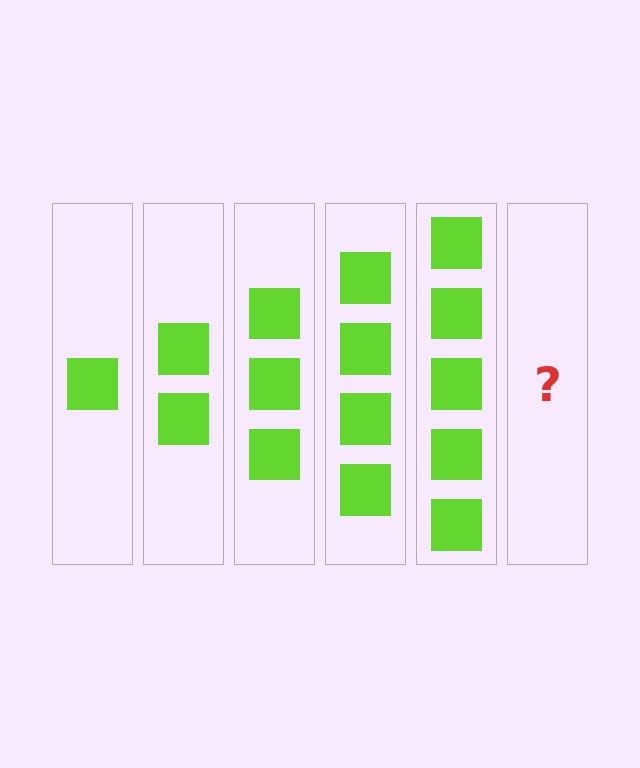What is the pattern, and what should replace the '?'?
The pattern is that each step adds one more square. The '?' should be 6 squares.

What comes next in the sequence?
The next element should be 6 squares.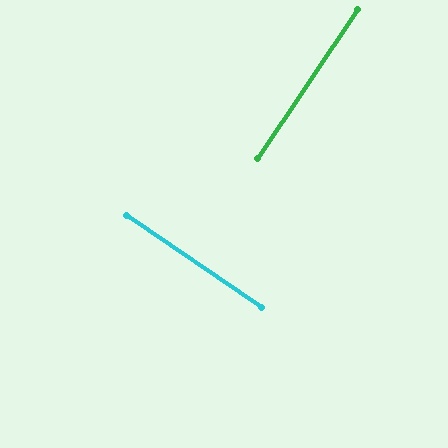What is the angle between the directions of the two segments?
Approximately 90 degrees.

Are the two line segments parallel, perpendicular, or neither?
Perpendicular — they meet at approximately 90°.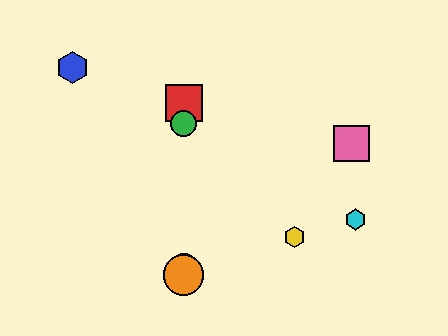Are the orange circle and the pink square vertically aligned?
No, the orange circle is at x≈184 and the pink square is at x≈351.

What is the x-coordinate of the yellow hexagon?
The yellow hexagon is at x≈295.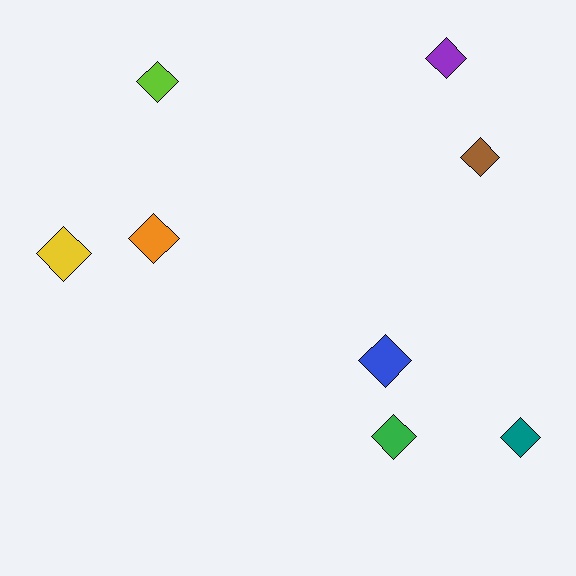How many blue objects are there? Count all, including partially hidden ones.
There is 1 blue object.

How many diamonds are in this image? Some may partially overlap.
There are 8 diamonds.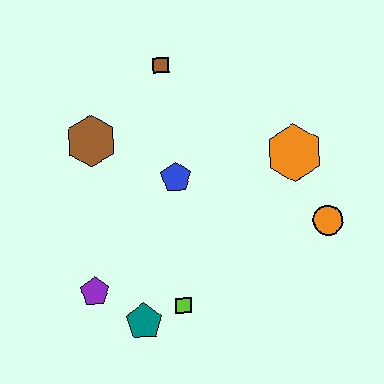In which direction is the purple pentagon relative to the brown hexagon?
The purple pentagon is below the brown hexagon.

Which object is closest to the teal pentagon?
The lime square is closest to the teal pentagon.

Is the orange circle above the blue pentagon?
No